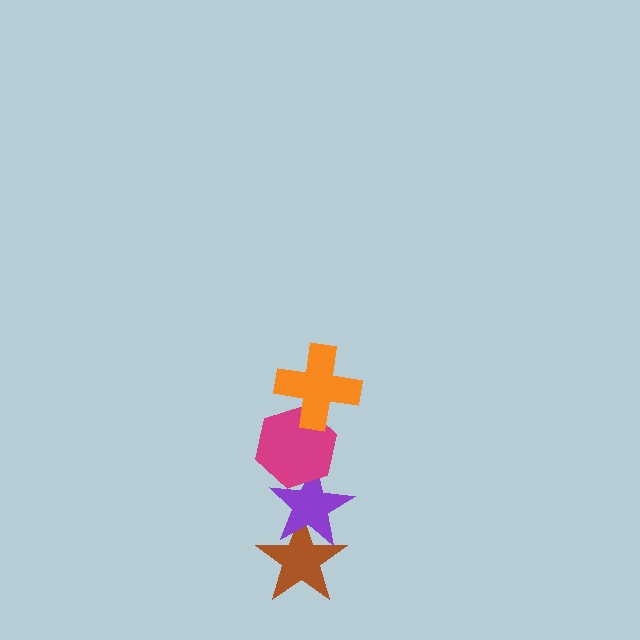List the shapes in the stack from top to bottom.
From top to bottom: the orange cross, the magenta hexagon, the purple star, the brown star.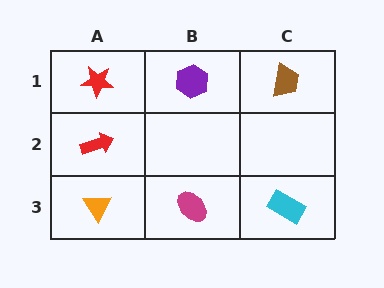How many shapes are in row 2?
1 shape.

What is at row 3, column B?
A magenta ellipse.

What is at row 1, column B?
A purple hexagon.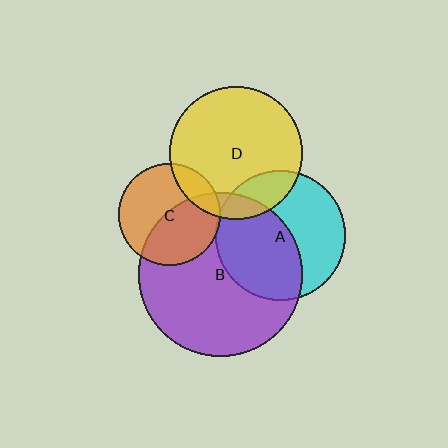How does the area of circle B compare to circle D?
Approximately 1.5 times.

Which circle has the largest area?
Circle B (purple).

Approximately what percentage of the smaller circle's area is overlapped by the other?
Approximately 45%.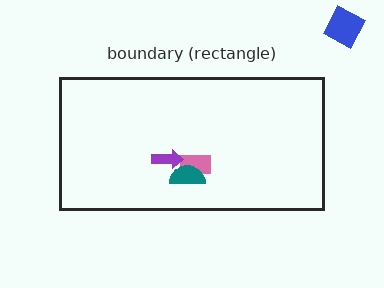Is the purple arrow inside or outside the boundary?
Inside.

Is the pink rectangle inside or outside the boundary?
Inside.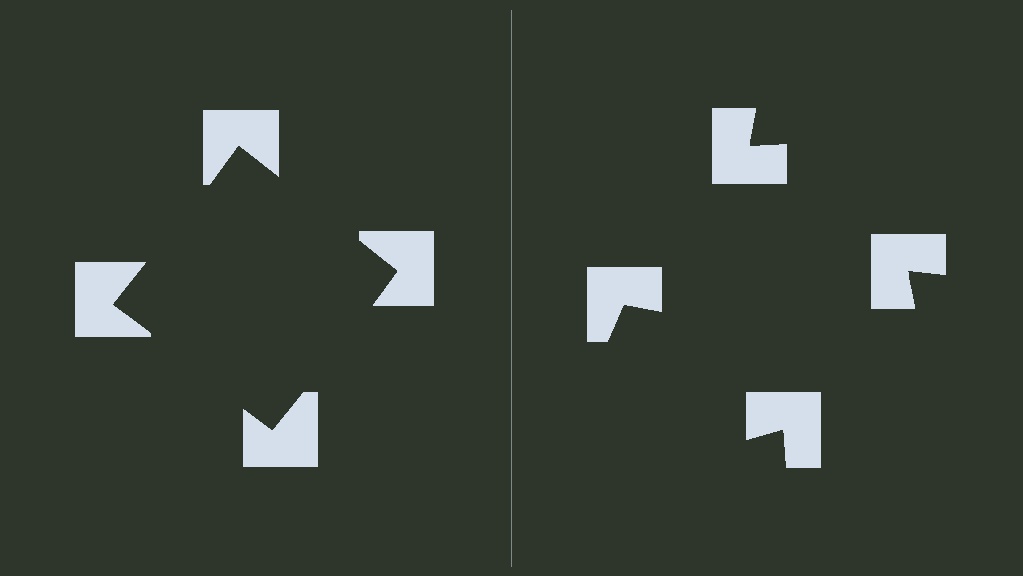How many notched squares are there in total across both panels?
8 — 4 on each side.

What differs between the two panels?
The notched squares are positioned identically on both sides; only the wedge orientations differ. On the left they align to a square; on the right they are misaligned.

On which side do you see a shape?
An illusory square appears on the left side. On the right side the wedge cuts are rotated, so no coherent shape forms.